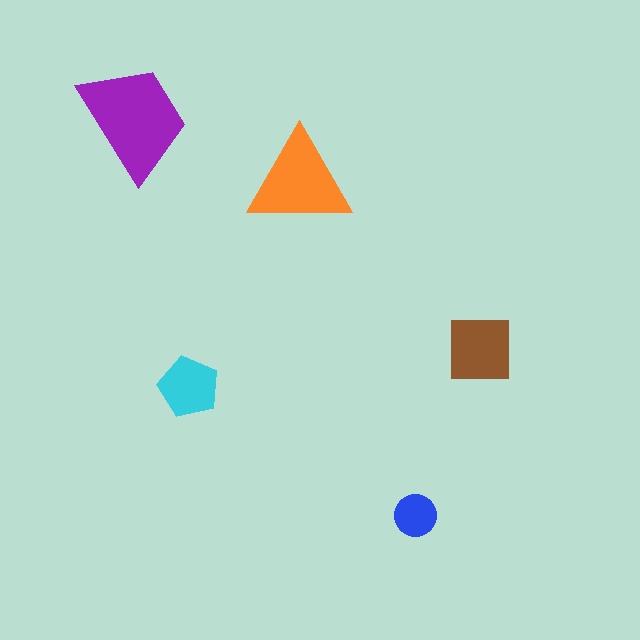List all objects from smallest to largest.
The blue circle, the cyan pentagon, the brown square, the orange triangle, the purple trapezoid.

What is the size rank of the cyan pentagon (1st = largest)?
4th.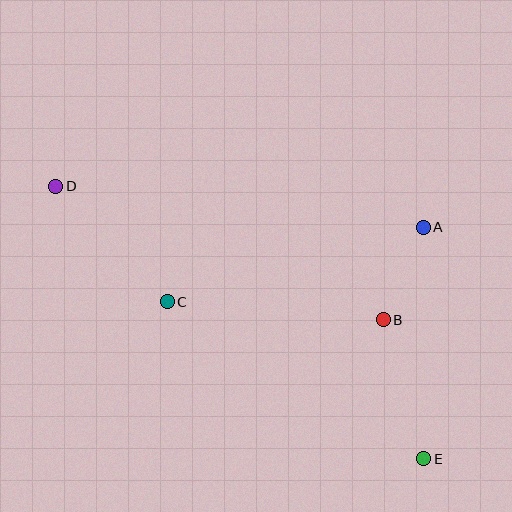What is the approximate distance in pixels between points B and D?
The distance between B and D is approximately 354 pixels.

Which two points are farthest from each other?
Points D and E are farthest from each other.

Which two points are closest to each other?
Points A and B are closest to each other.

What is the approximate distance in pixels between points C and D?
The distance between C and D is approximately 160 pixels.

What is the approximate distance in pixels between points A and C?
The distance between A and C is approximately 267 pixels.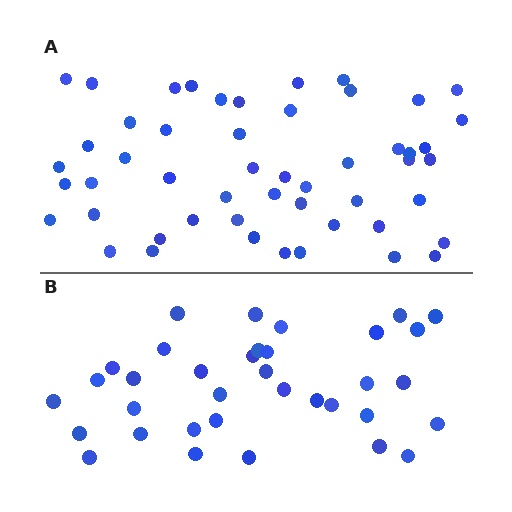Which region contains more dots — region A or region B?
Region A (the top region) has more dots.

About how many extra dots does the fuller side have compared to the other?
Region A has approximately 15 more dots than region B.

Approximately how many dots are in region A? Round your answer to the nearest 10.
About 50 dots. (The exact count is 51, which rounds to 50.)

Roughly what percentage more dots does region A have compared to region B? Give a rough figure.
About 45% more.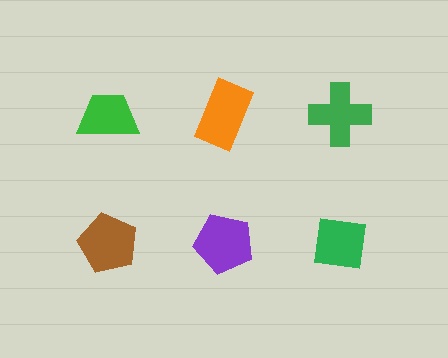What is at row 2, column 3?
A green square.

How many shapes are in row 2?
3 shapes.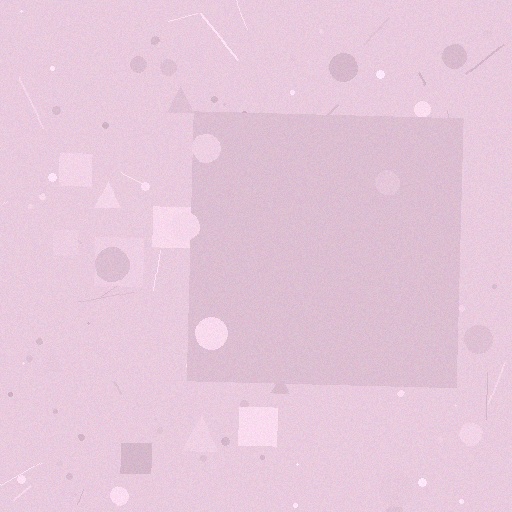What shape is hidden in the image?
A square is hidden in the image.